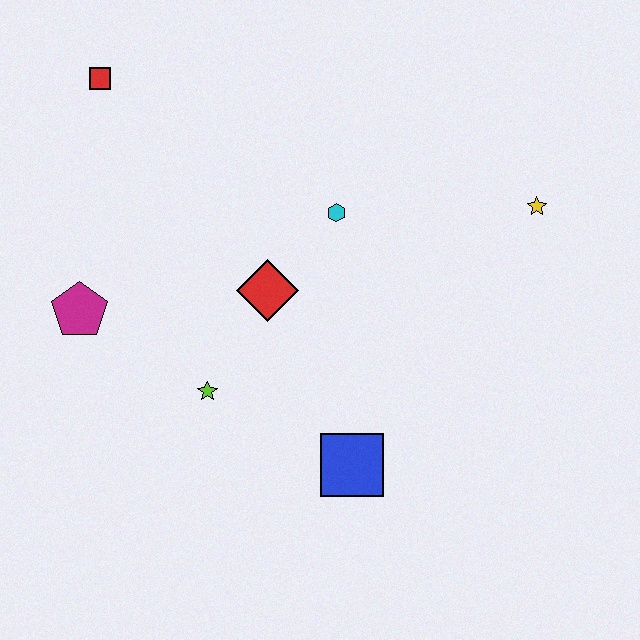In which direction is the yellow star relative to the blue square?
The yellow star is above the blue square.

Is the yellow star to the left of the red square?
No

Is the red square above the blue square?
Yes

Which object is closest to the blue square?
The lime star is closest to the blue square.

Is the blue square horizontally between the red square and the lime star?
No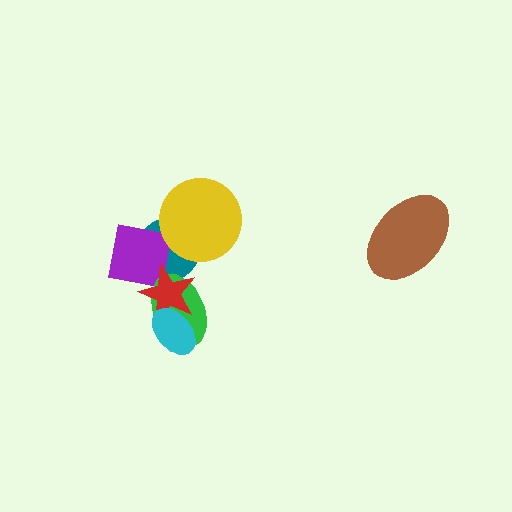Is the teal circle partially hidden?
Yes, it is partially covered by another shape.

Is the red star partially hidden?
Yes, it is partially covered by another shape.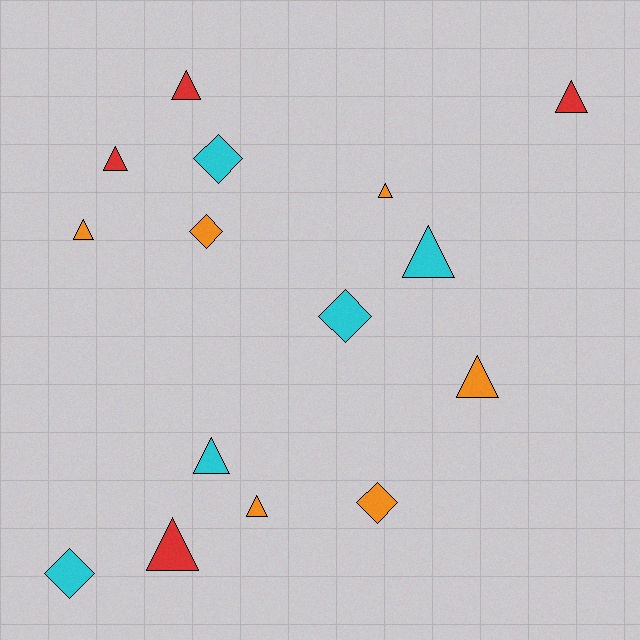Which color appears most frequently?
Orange, with 6 objects.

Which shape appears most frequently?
Triangle, with 10 objects.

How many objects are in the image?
There are 15 objects.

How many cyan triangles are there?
There are 2 cyan triangles.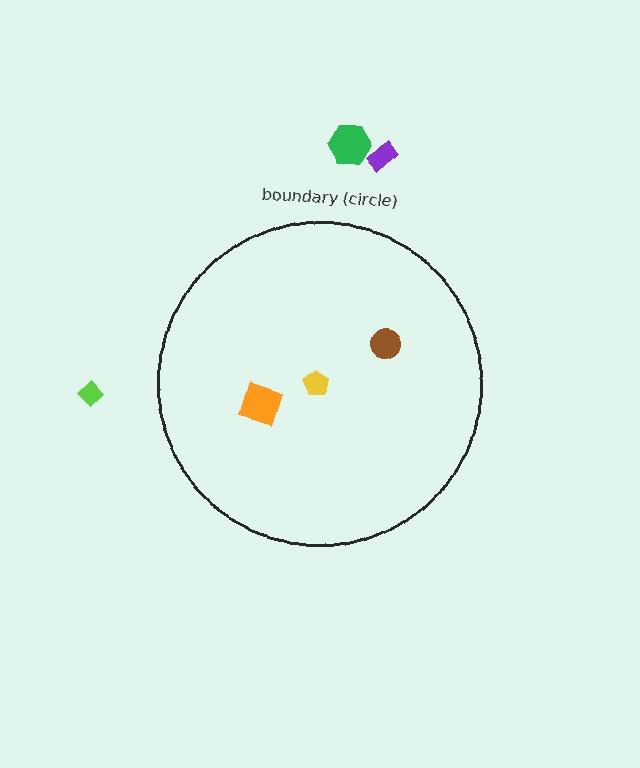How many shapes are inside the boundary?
3 inside, 3 outside.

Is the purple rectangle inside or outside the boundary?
Outside.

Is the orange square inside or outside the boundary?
Inside.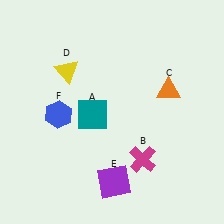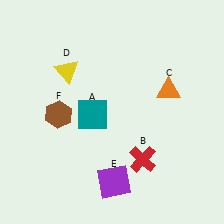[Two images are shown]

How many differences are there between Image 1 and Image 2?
There are 2 differences between the two images.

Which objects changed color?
B changed from magenta to red. F changed from blue to brown.